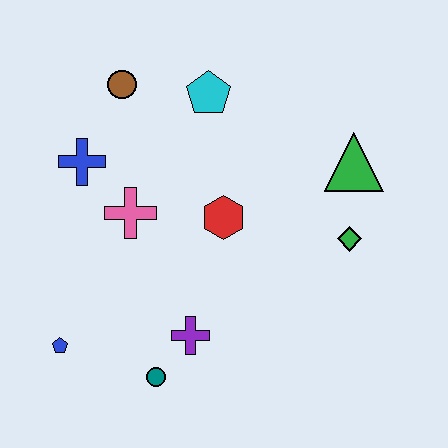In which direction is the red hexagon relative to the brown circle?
The red hexagon is below the brown circle.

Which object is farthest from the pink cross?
The green triangle is farthest from the pink cross.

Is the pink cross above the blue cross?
No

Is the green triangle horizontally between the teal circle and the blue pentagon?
No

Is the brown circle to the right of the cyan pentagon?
No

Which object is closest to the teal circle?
The purple cross is closest to the teal circle.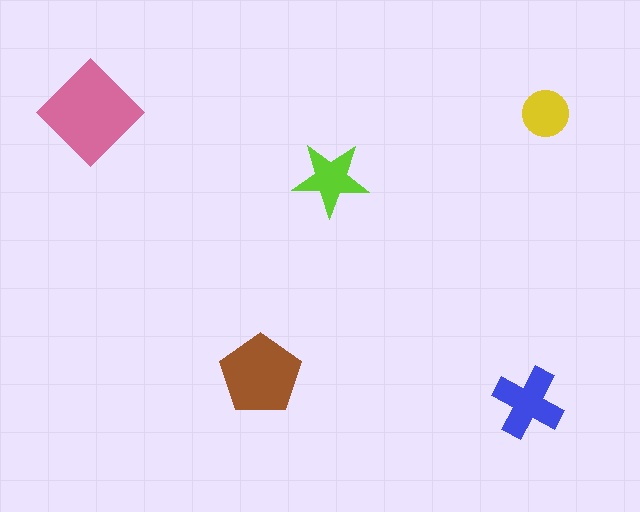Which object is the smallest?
The yellow circle.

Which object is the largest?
The pink diamond.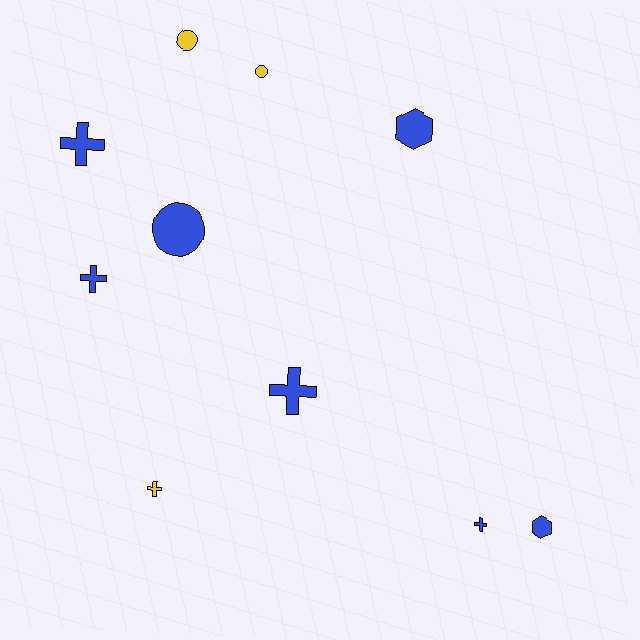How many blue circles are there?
There is 1 blue circle.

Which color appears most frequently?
Blue, with 7 objects.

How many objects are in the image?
There are 10 objects.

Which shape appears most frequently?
Cross, with 5 objects.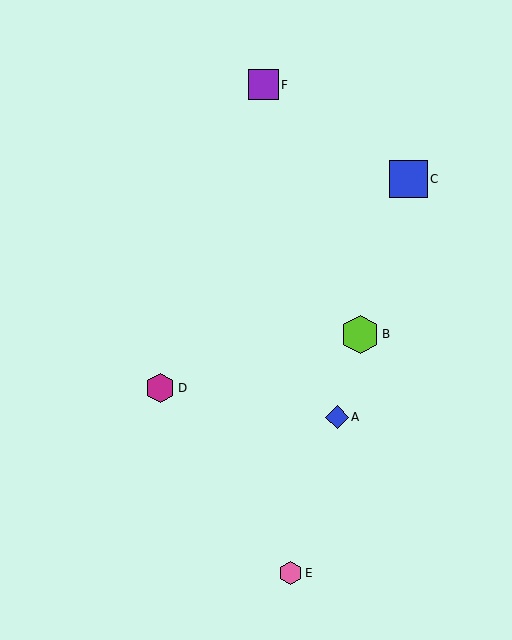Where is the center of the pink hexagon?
The center of the pink hexagon is at (290, 573).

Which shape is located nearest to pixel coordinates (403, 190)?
The blue square (labeled C) at (409, 179) is nearest to that location.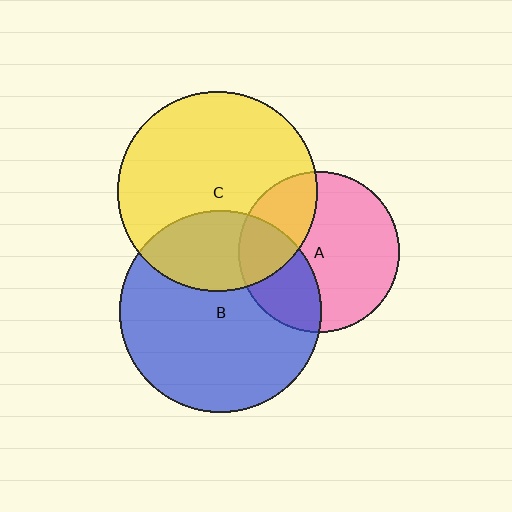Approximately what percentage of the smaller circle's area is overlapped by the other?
Approximately 30%.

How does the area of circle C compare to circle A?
Approximately 1.5 times.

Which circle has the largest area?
Circle B (blue).